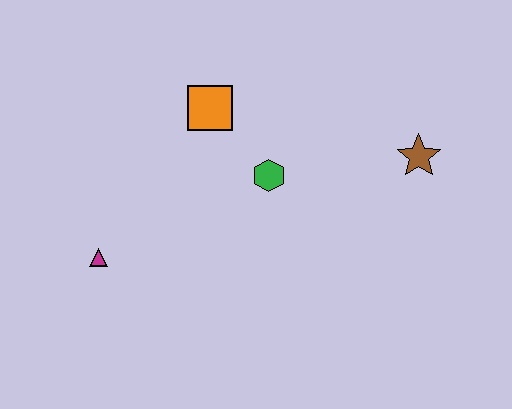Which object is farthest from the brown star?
The magenta triangle is farthest from the brown star.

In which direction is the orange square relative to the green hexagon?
The orange square is above the green hexagon.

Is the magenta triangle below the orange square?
Yes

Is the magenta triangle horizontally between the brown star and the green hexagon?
No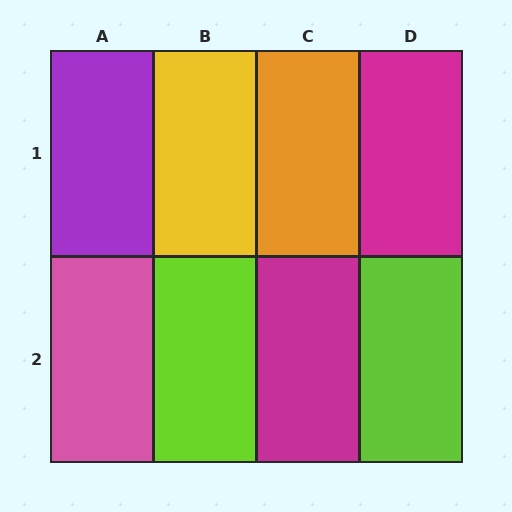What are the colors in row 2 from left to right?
Pink, lime, magenta, lime.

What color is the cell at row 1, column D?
Magenta.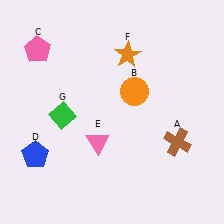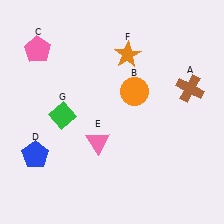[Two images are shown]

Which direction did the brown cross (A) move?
The brown cross (A) moved up.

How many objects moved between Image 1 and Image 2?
1 object moved between the two images.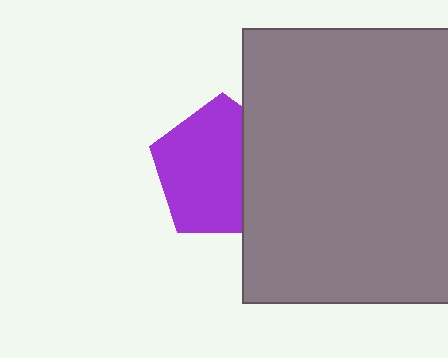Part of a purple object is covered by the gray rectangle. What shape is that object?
It is a pentagon.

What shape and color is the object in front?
The object in front is a gray rectangle.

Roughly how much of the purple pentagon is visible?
Most of it is visible (roughly 68%).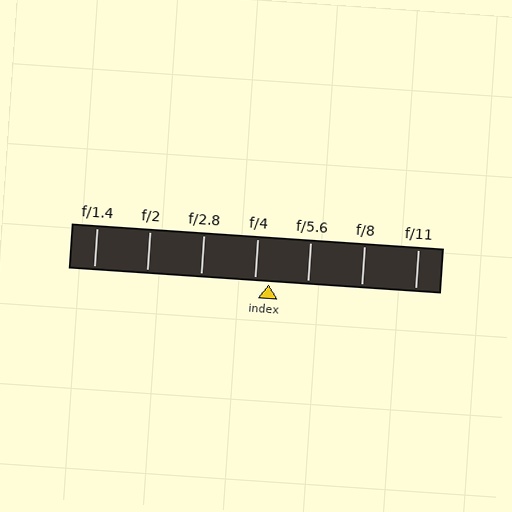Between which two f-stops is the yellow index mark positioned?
The index mark is between f/4 and f/5.6.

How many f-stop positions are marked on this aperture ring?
There are 7 f-stop positions marked.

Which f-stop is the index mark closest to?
The index mark is closest to f/4.